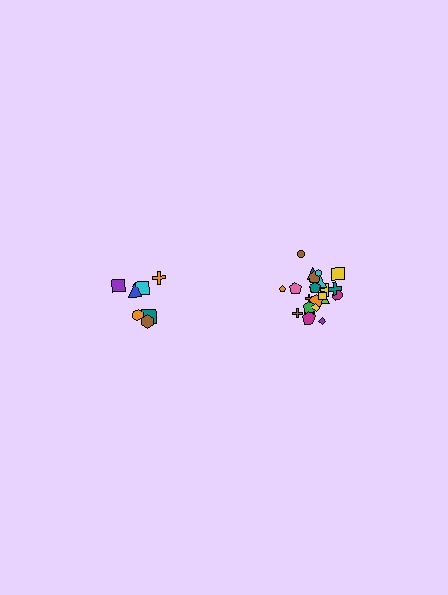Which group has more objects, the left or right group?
The right group.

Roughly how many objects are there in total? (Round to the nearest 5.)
Roughly 35 objects in total.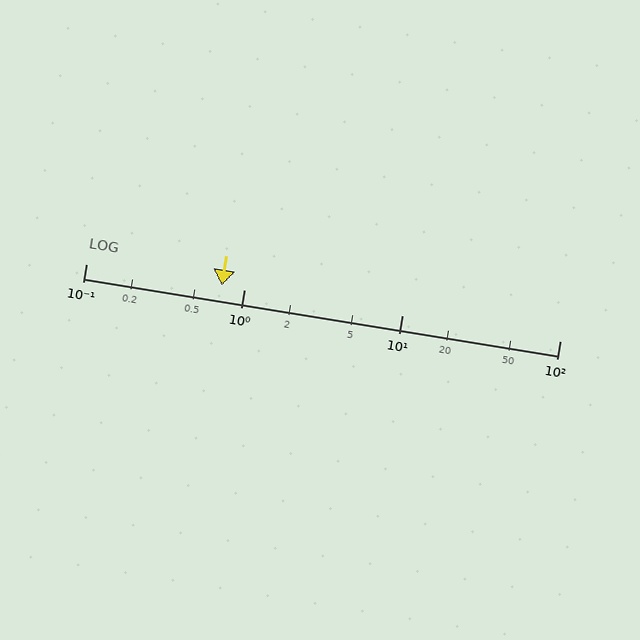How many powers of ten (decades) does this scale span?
The scale spans 3 decades, from 0.1 to 100.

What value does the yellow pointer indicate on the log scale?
The pointer indicates approximately 0.72.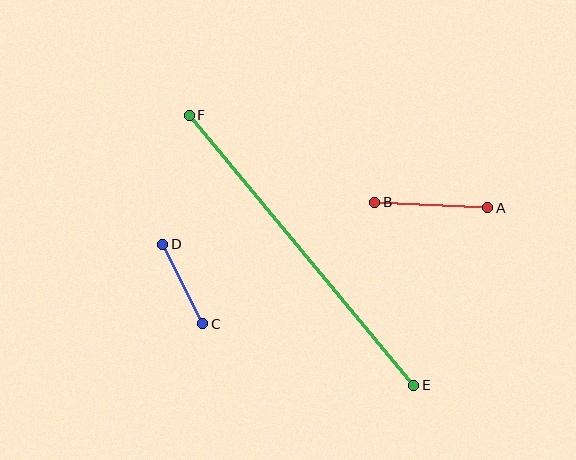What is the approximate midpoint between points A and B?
The midpoint is at approximately (431, 205) pixels.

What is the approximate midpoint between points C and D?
The midpoint is at approximately (183, 284) pixels.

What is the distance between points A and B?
The distance is approximately 113 pixels.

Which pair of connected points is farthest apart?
Points E and F are farthest apart.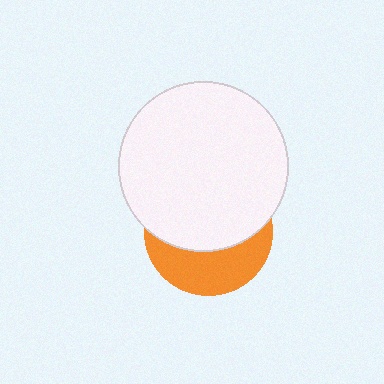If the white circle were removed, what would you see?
You would see the complete orange circle.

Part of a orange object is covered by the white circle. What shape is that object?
It is a circle.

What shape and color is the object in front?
The object in front is a white circle.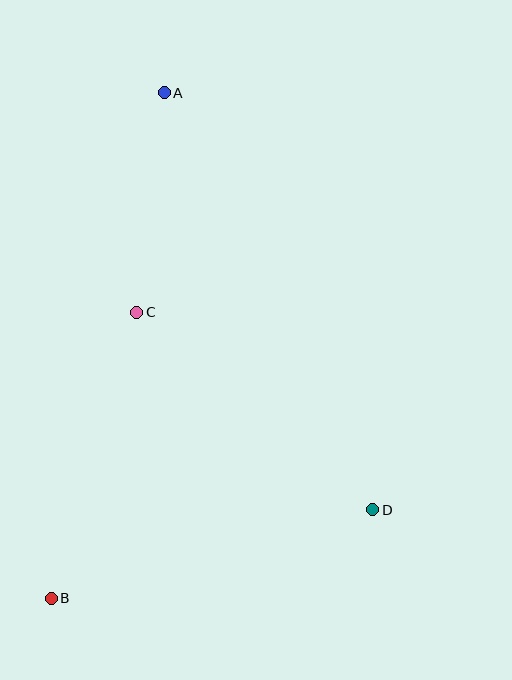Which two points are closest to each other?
Points A and C are closest to each other.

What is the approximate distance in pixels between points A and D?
The distance between A and D is approximately 466 pixels.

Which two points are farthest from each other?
Points A and B are farthest from each other.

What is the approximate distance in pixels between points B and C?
The distance between B and C is approximately 299 pixels.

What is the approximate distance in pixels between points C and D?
The distance between C and D is approximately 308 pixels.